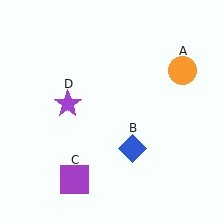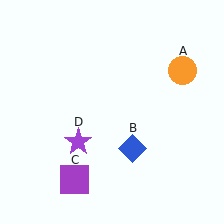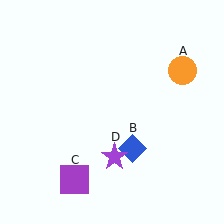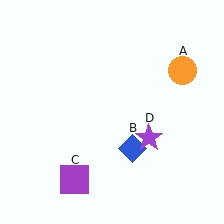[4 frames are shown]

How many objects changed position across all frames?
1 object changed position: purple star (object D).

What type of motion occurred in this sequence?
The purple star (object D) rotated counterclockwise around the center of the scene.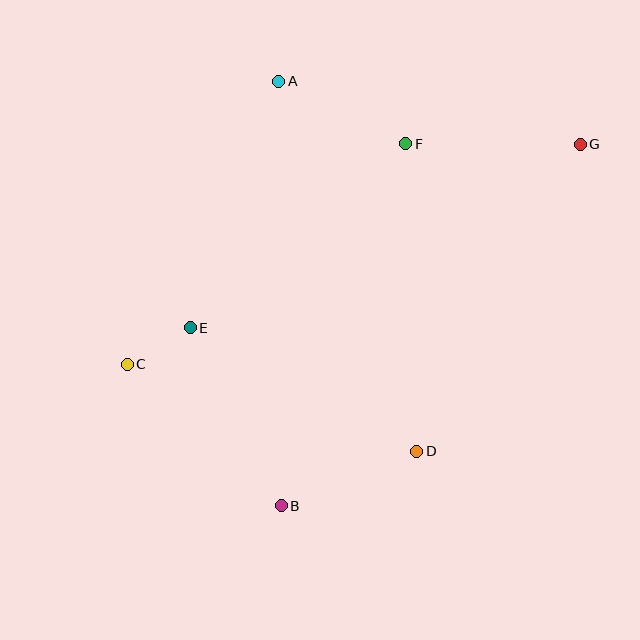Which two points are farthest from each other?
Points C and G are farthest from each other.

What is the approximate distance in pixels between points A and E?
The distance between A and E is approximately 262 pixels.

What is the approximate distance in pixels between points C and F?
The distance between C and F is approximately 355 pixels.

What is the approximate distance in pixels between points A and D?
The distance between A and D is approximately 395 pixels.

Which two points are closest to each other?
Points C and E are closest to each other.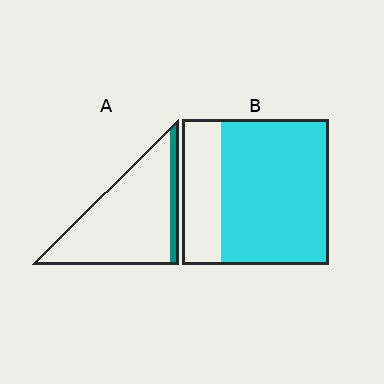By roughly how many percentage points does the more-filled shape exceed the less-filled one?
By roughly 60 percentage points (B over A).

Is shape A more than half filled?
No.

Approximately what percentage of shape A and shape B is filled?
A is approximately 10% and B is approximately 75%.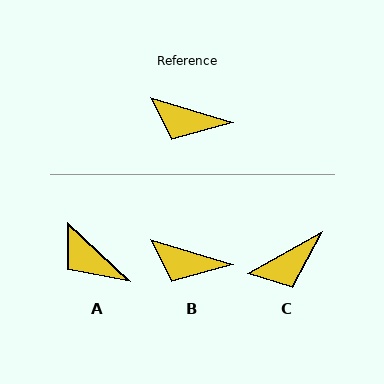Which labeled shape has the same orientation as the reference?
B.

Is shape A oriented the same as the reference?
No, it is off by about 26 degrees.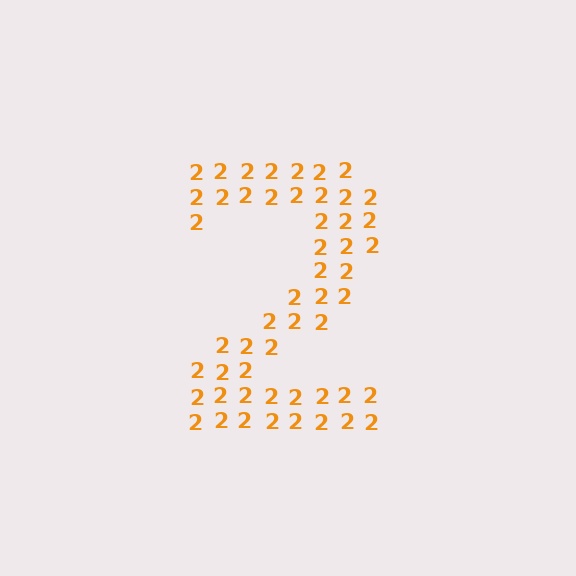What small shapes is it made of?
It is made of small digit 2's.